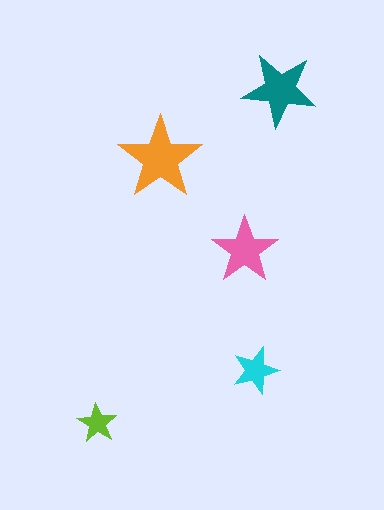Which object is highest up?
The teal star is topmost.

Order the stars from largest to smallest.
the orange one, the teal one, the pink one, the cyan one, the lime one.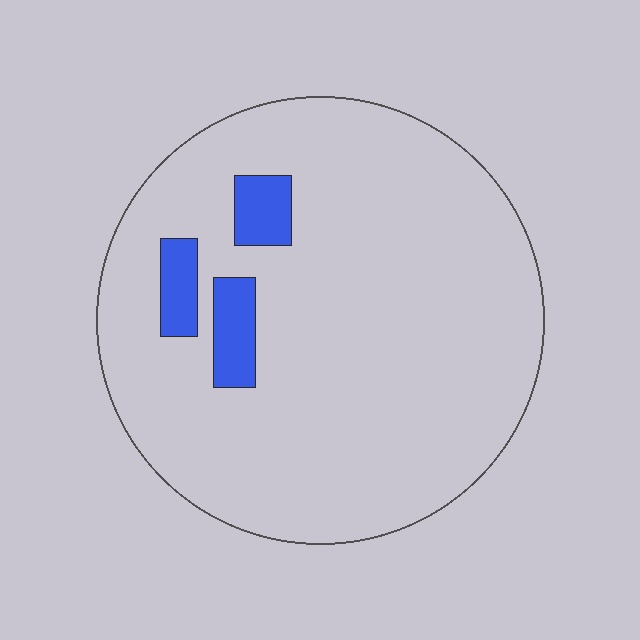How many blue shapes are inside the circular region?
3.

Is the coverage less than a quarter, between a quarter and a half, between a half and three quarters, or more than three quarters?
Less than a quarter.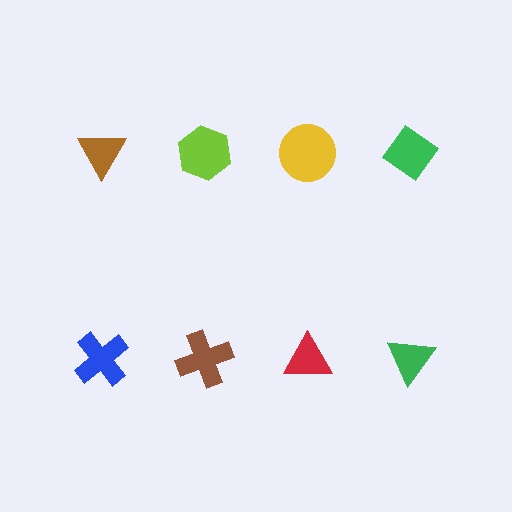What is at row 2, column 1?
A blue cross.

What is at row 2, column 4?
A green triangle.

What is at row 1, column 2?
A lime hexagon.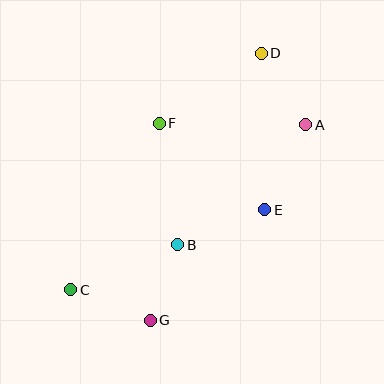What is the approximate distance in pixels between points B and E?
The distance between B and E is approximately 94 pixels.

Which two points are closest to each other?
Points B and G are closest to each other.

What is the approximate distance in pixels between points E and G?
The distance between E and G is approximately 159 pixels.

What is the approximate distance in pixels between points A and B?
The distance between A and B is approximately 176 pixels.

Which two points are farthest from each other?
Points C and D are farthest from each other.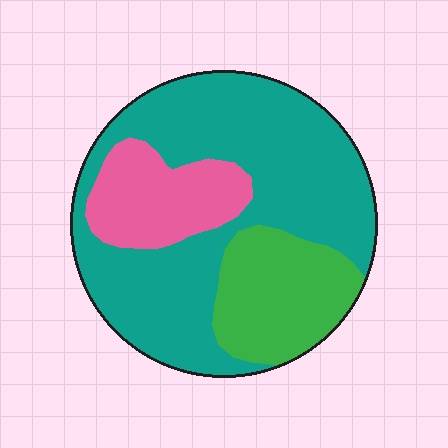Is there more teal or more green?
Teal.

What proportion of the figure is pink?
Pink takes up about one sixth (1/6) of the figure.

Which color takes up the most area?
Teal, at roughly 60%.